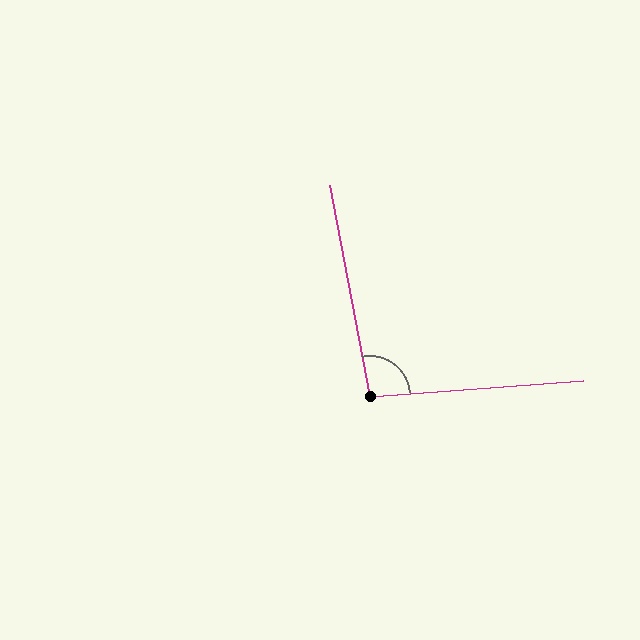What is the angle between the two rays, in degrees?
Approximately 96 degrees.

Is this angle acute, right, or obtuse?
It is obtuse.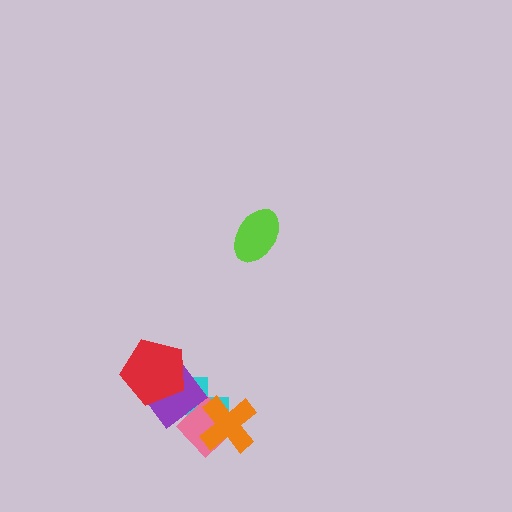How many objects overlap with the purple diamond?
3 objects overlap with the purple diamond.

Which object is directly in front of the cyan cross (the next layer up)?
The pink diamond is directly in front of the cyan cross.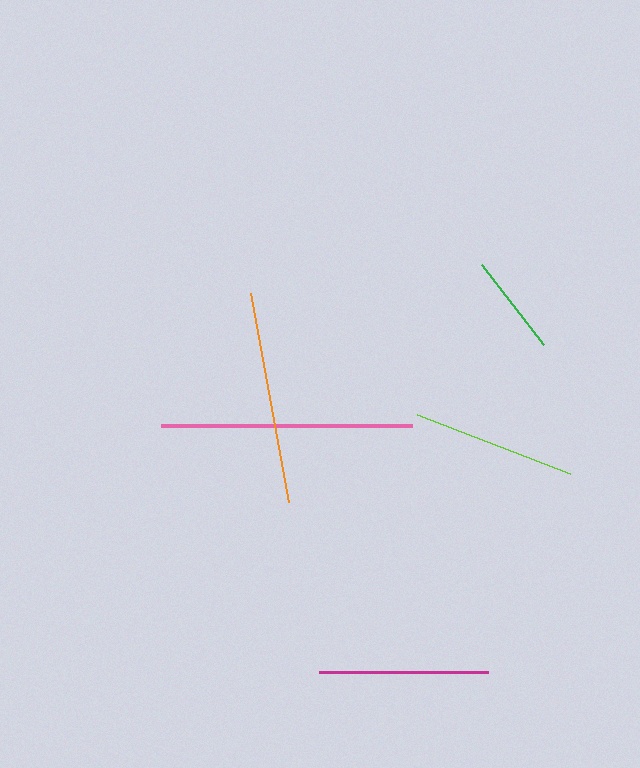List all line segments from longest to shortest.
From longest to shortest: pink, orange, magenta, lime, green.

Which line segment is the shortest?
The green line is the shortest at approximately 101 pixels.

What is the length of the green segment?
The green segment is approximately 101 pixels long.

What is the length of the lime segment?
The lime segment is approximately 164 pixels long.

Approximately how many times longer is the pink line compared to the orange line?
The pink line is approximately 1.2 times the length of the orange line.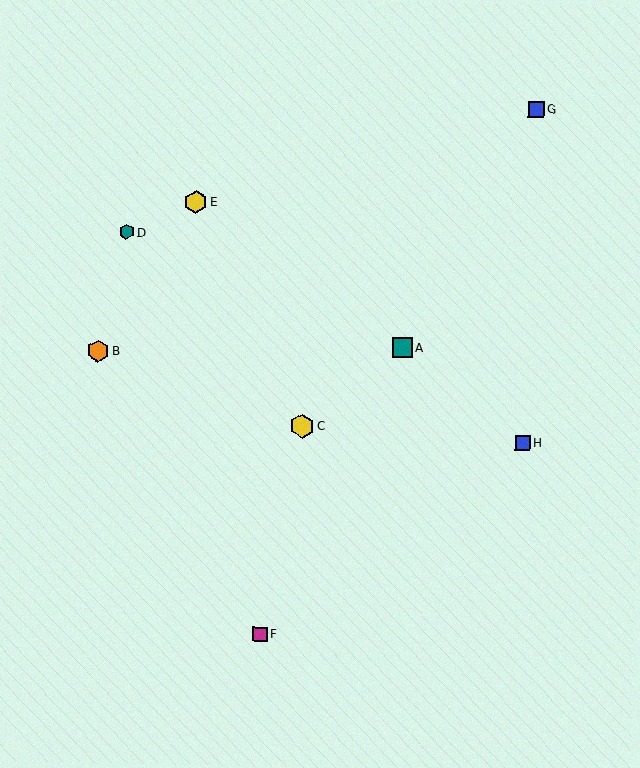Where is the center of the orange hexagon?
The center of the orange hexagon is at (98, 351).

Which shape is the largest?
The yellow hexagon (labeled C) is the largest.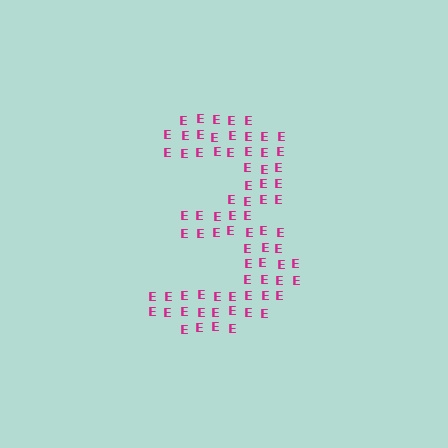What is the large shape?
The large shape is the digit 3.